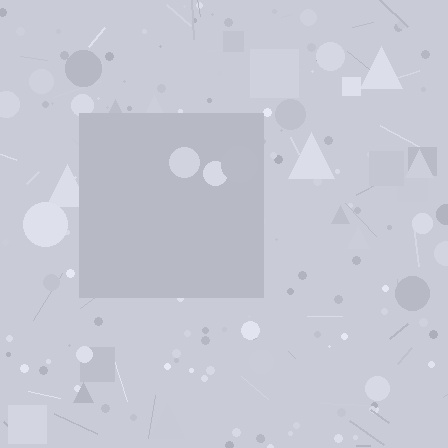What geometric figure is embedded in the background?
A square is embedded in the background.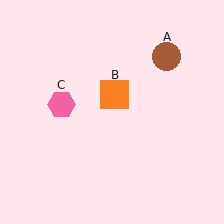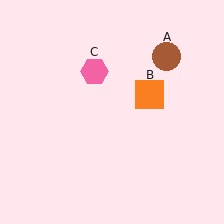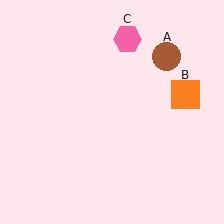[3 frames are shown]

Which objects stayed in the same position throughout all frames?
Brown circle (object A) remained stationary.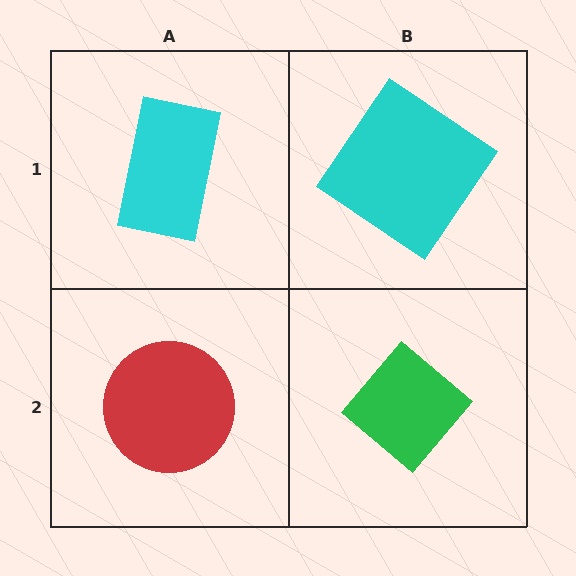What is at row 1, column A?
A cyan rectangle.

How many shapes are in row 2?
2 shapes.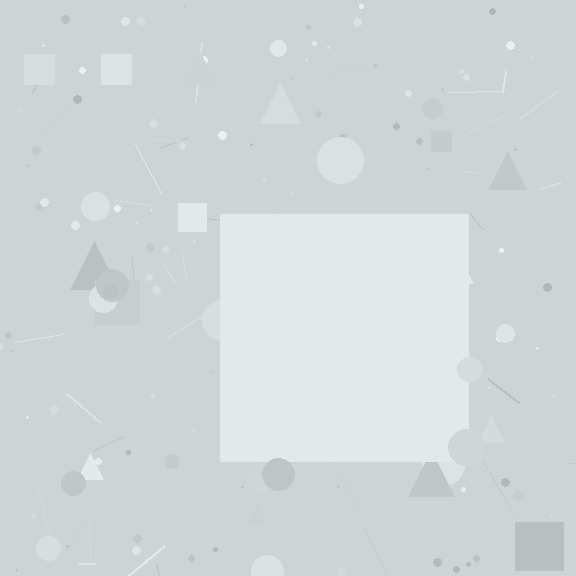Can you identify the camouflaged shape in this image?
The camouflaged shape is a square.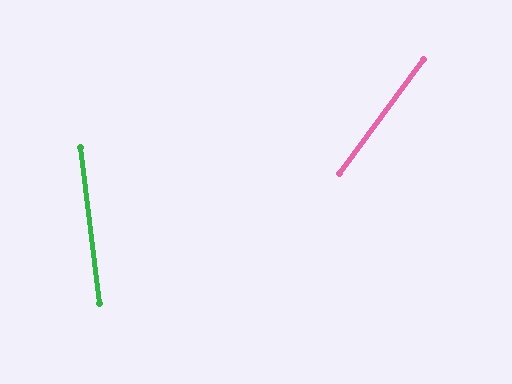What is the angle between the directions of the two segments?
Approximately 43 degrees.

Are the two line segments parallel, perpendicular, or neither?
Neither parallel nor perpendicular — they differ by about 43°.